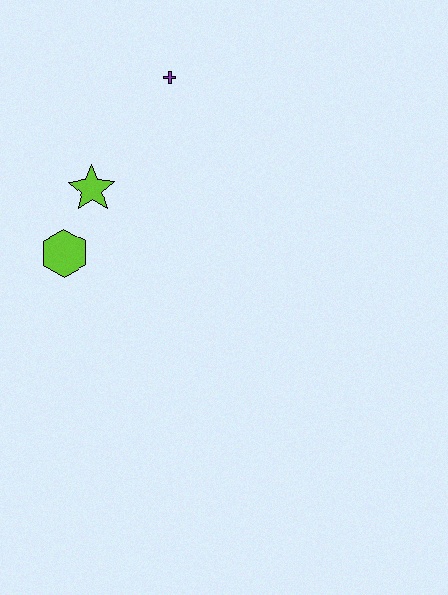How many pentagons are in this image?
There are no pentagons.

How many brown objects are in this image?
There are no brown objects.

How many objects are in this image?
There are 3 objects.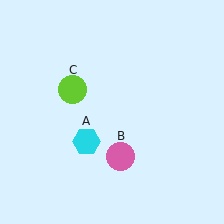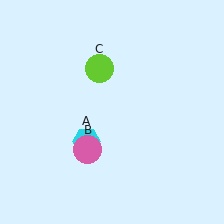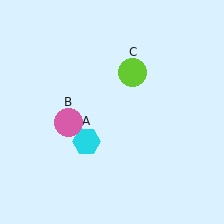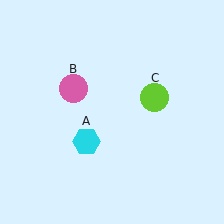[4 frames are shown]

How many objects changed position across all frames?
2 objects changed position: pink circle (object B), lime circle (object C).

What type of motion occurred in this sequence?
The pink circle (object B), lime circle (object C) rotated clockwise around the center of the scene.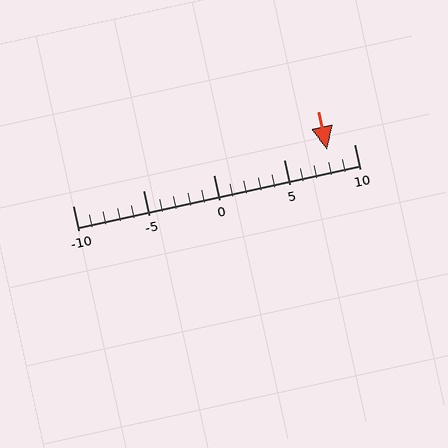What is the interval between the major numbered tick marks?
The major tick marks are spaced 5 units apart.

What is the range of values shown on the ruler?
The ruler shows values from -10 to 10.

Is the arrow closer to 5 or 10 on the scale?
The arrow is closer to 10.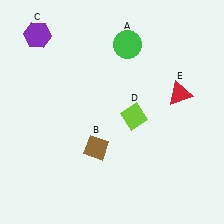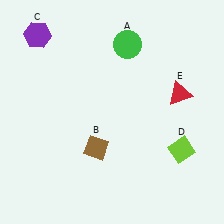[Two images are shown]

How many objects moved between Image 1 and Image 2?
1 object moved between the two images.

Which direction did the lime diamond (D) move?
The lime diamond (D) moved right.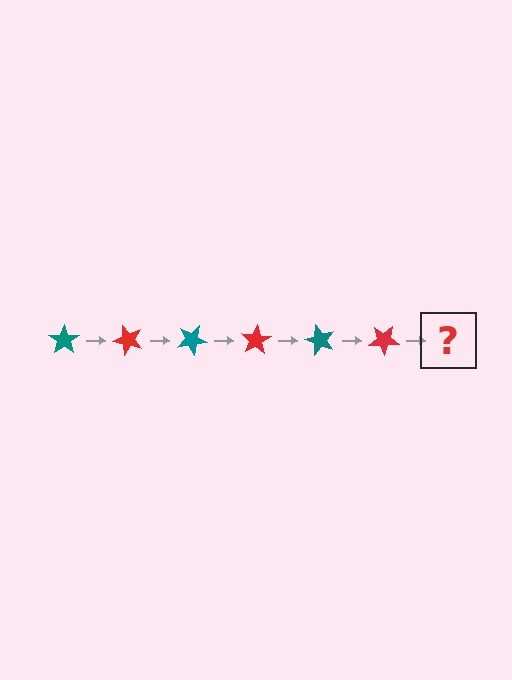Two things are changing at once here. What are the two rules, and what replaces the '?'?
The two rules are that it rotates 50 degrees each step and the color cycles through teal and red. The '?' should be a teal star, rotated 300 degrees from the start.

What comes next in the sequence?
The next element should be a teal star, rotated 300 degrees from the start.